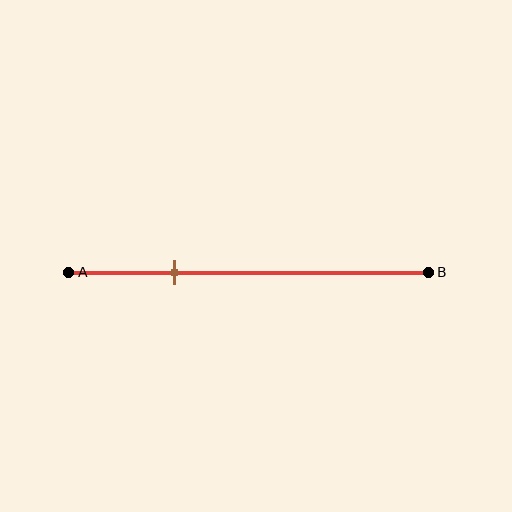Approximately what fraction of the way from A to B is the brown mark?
The brown mark is approximately 30% of the way from A to B.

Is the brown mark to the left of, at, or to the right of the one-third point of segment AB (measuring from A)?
The brown mark is to the left of the one-third point of segment AB.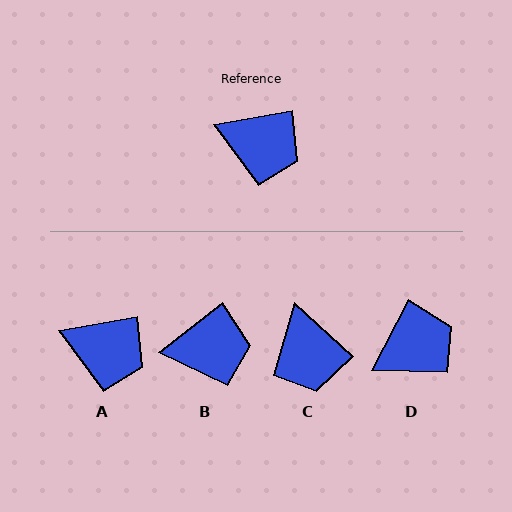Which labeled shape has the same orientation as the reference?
A.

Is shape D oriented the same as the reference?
No, it is off by about 53 degrees.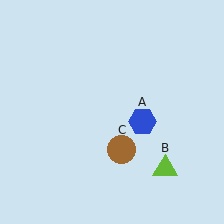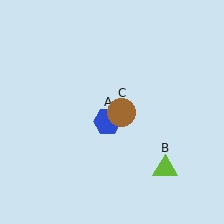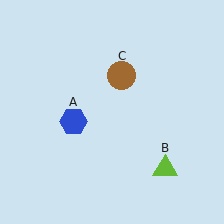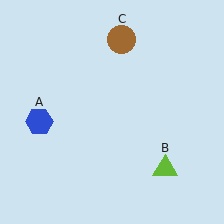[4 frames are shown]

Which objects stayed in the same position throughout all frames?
Lime triangle (object B) remained stationary.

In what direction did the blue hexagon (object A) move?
The blue hexagon (object A) moved left.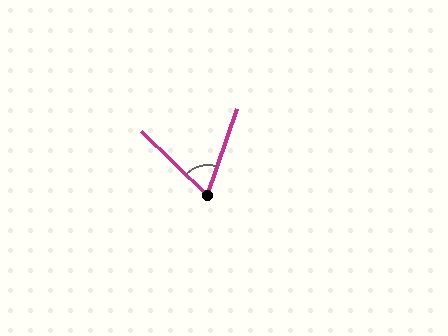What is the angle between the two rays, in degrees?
Approximately 65 degrees.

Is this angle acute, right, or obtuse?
It is acute.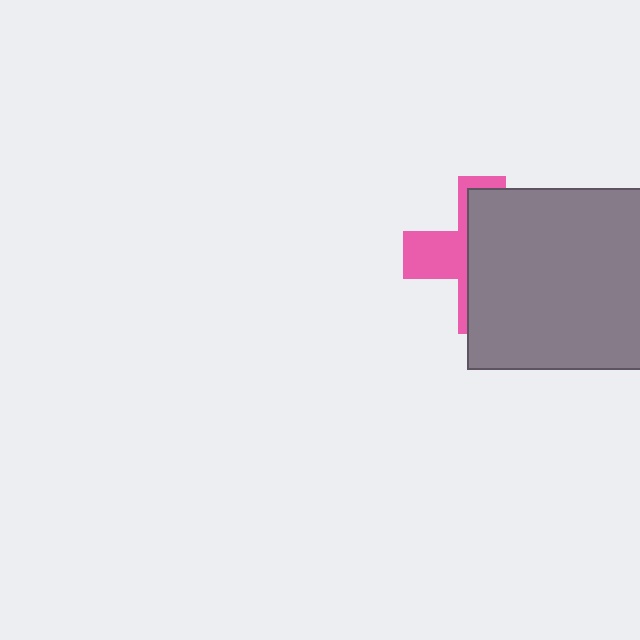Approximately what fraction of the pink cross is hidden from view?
Roughly 64% of the pink cross is hidden behind the gray square.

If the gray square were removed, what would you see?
You would see the complete pink cross.